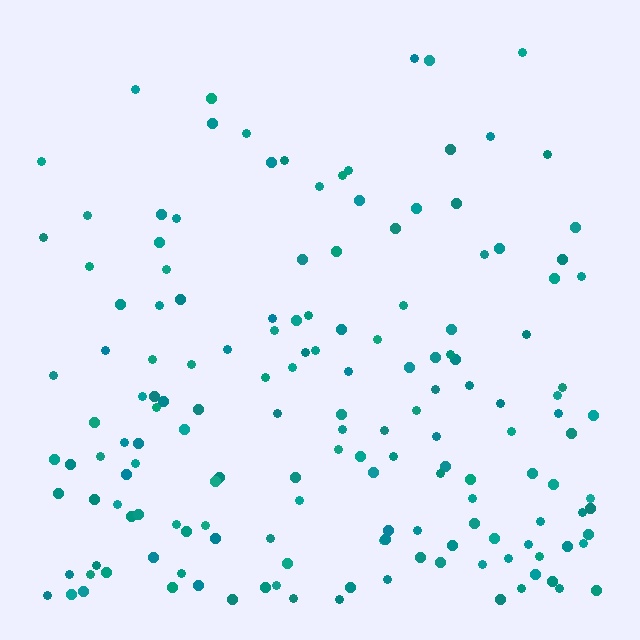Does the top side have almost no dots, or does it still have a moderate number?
Still a moderate number, just noticeably fewer than the bottom.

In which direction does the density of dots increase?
From top to bottom, with the bottom side densest.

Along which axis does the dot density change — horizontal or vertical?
Vertical.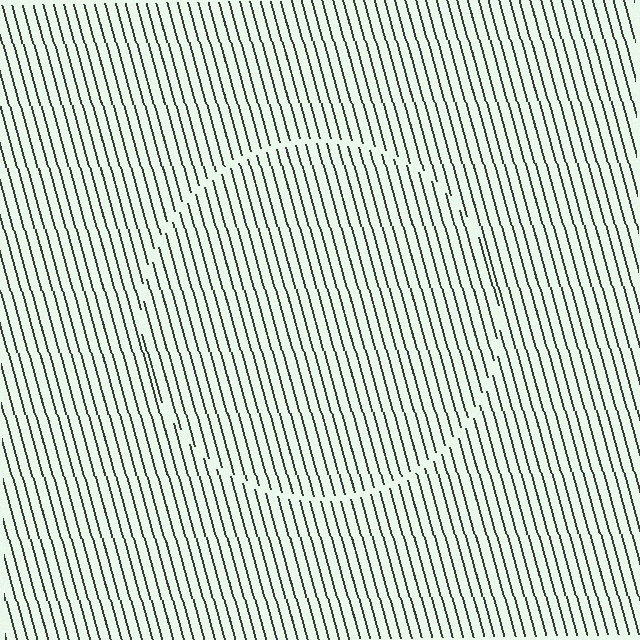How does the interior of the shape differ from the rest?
The interior of the shape contains the same grating, shifted by half a period — the contour is defined by the phase discontinuity where line-ends from the inner and outer gratings abut.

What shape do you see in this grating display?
An illusory circle. The interior of the shape contains the same grating, shifted by half a period — the contour is defined by the phase discontinuity where line-ends from the inner and outer gratings abut.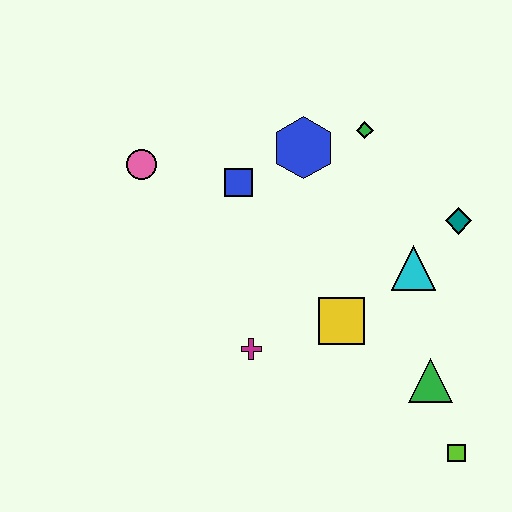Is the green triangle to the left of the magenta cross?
No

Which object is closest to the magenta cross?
The yellow square is closest to the magenta cross.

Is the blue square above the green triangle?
Yes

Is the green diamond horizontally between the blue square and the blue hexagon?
No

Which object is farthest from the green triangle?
The pink circle is farthest from the green triangle.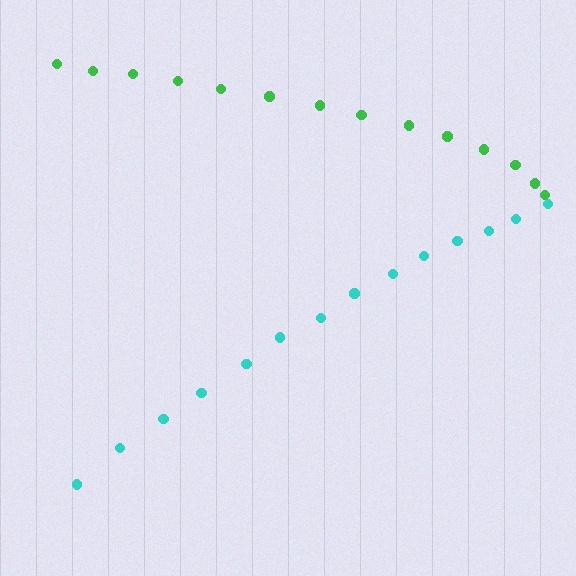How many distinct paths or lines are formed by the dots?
There are 2 distinct paths.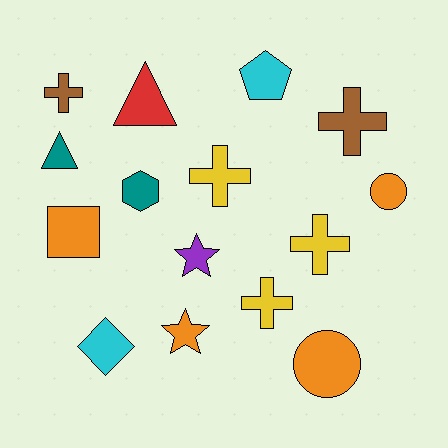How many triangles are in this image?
There are 2 triangles.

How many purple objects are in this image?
There is 1 purple object.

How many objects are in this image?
There are 15 objects.